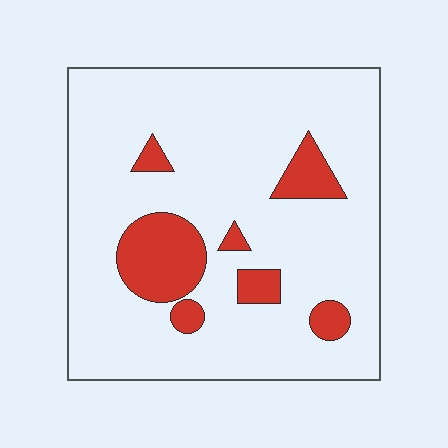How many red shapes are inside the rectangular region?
7.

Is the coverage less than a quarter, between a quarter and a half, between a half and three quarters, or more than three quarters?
Less than a quarter.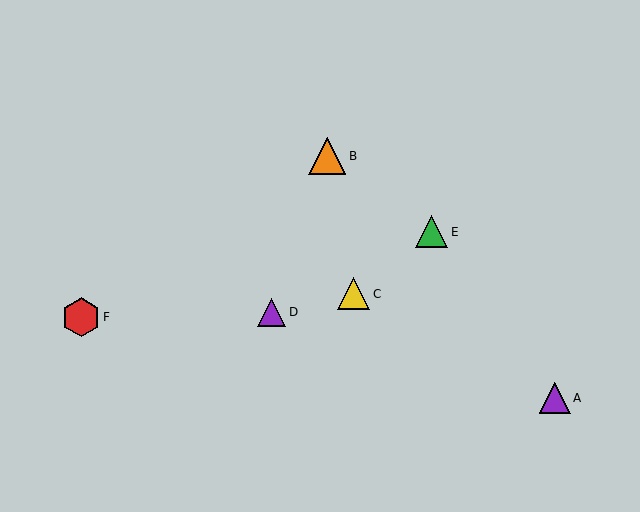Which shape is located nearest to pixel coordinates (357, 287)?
The yellow triangle (labeled C) at (354, 294) is nearest to that location.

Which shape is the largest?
The red hexagon (labeled F) is the largest.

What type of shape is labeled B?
Shape B is an orange triangle.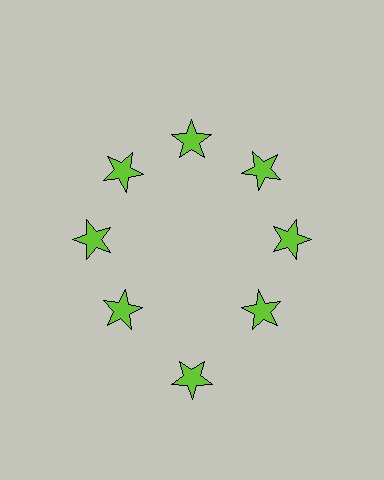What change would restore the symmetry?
The symmetry would be restored by moving it inward, back onto the ring so that all 8 stars sit at equal angles and equal distance from the center.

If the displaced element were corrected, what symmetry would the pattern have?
It would have 8-fold rotational symmetry — the pattern would map onto itself every 45 degrees.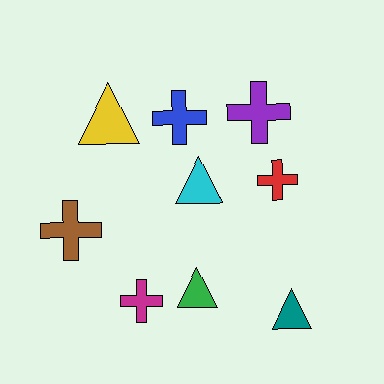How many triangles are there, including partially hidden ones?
There are 4 triangles.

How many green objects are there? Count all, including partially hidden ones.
There is 1 green object.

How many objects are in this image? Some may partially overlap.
There are 9 objects.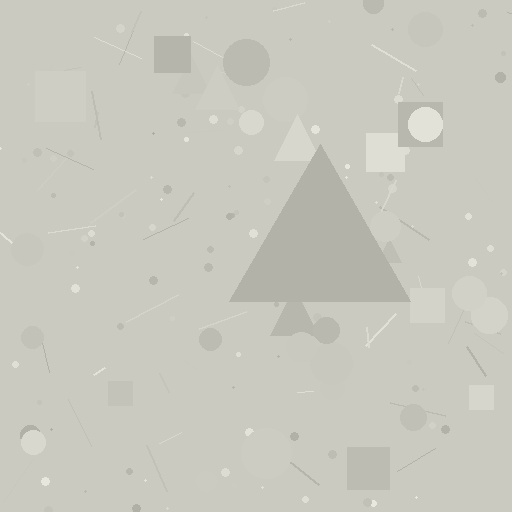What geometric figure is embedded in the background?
A triangle is embedded in the background.